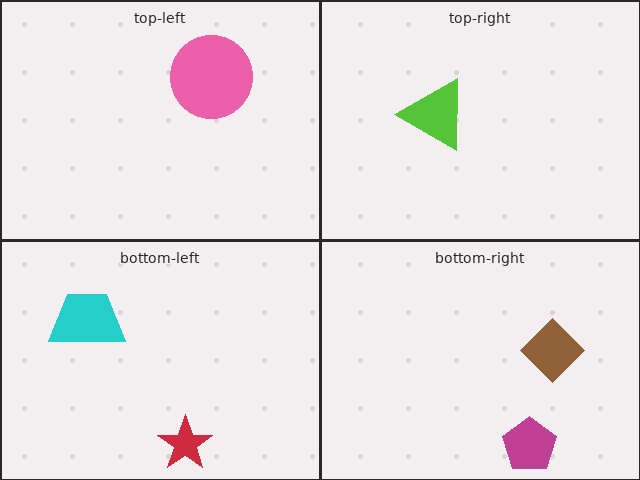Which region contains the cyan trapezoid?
The bottom-left region.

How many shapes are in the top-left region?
1.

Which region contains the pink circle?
The top-left region.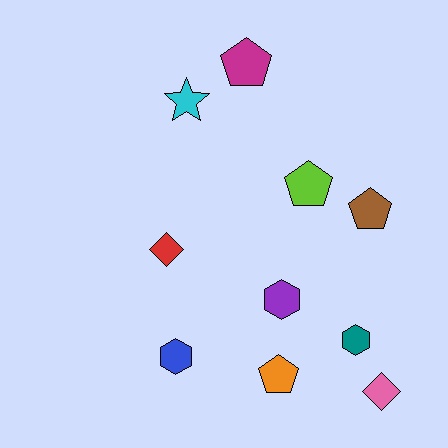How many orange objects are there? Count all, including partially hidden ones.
There is 1 orange object.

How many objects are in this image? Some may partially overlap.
There are 10 objects.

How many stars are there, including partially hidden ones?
There is 1 star.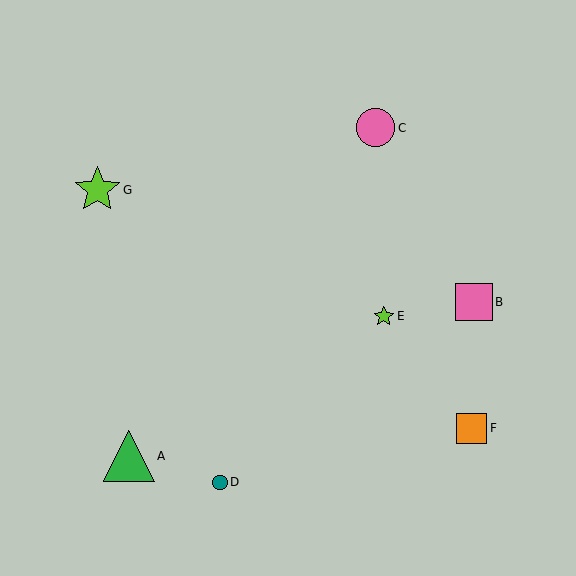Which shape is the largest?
The green triangle (labeled A) is the largest.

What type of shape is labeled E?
Shape E is a lime star.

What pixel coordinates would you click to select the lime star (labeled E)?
Click at (384, 316) to select the lime star E.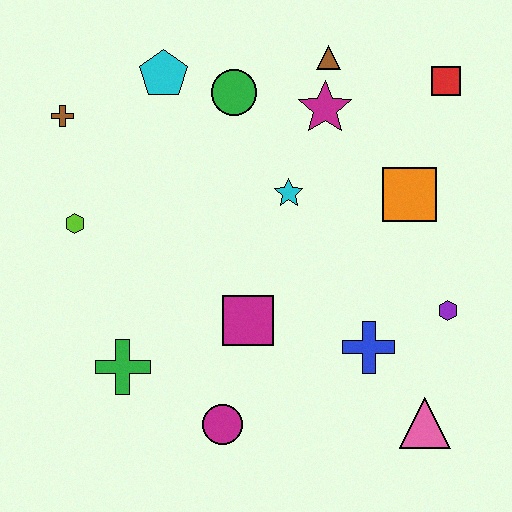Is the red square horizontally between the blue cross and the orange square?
No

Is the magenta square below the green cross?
No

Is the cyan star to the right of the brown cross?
Yes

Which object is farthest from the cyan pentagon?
The pink triangle is farthest from the cyan pentagon.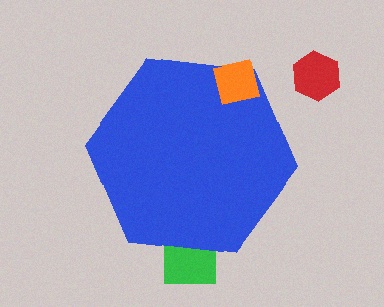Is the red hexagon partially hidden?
No, the red hexagon is fully visible.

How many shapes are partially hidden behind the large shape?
1 shape is partially hidden.